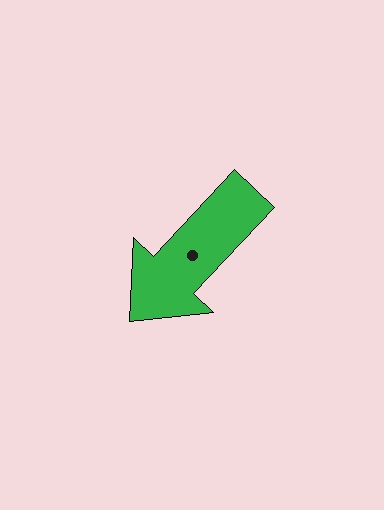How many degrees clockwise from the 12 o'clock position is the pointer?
Approximately 223 degrees.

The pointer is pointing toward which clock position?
Roughly 7 o'clock.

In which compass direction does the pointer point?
Southwest.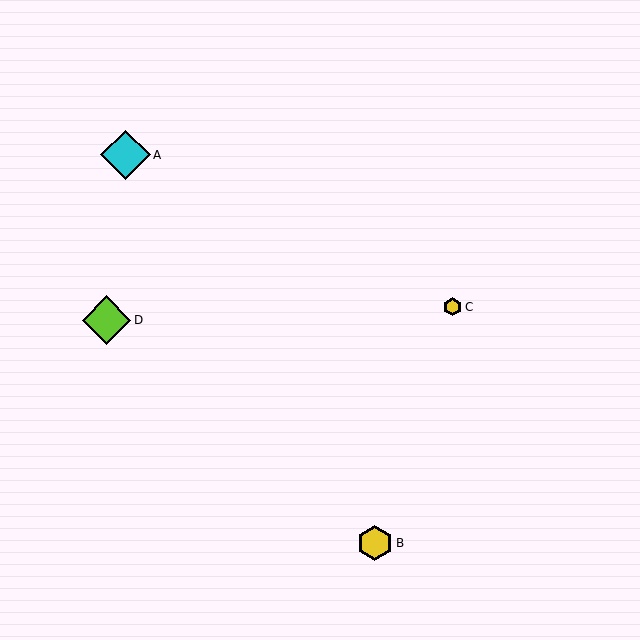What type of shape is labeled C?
Shape C is a yellow hexagon.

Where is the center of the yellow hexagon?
The center of the yellow hexagon is at (375, 543).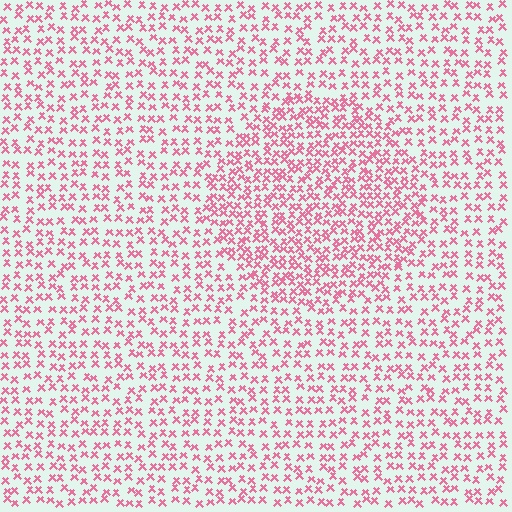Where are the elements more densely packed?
The elements are more densely packed inside the circle boundary.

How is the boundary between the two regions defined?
The boundary is defined by a change in element density (approximately 1.7x ratio). All elements are the same color, size, and shape.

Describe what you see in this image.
The image contains small pink elements arranged at two different densities. A circle-shaped region is visible where the elements are more densely packed than the surrounding area.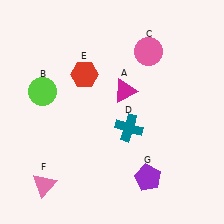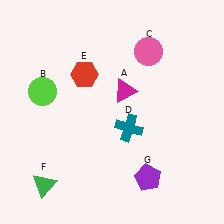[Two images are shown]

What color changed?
The triangle (F) changed from pink in Image 1 to green in Image 2.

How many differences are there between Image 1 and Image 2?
There is 1 difference between the two images.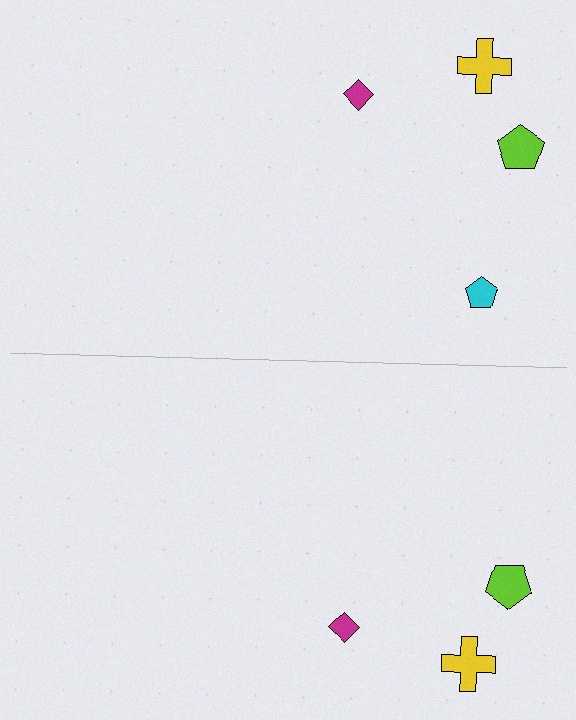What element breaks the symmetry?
A cyan pentagon is missing from the bottom side.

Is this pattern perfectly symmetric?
No, the pattern is not perfectly symmetric. A cyan pentagon is missing from the bottom side.